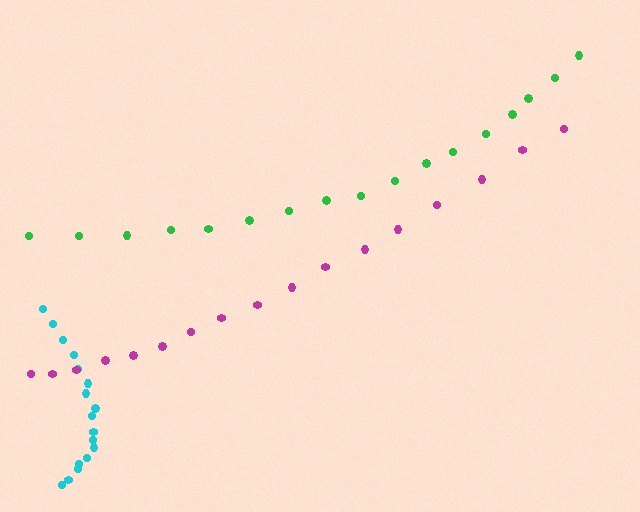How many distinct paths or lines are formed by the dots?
There are 3 distinct paths.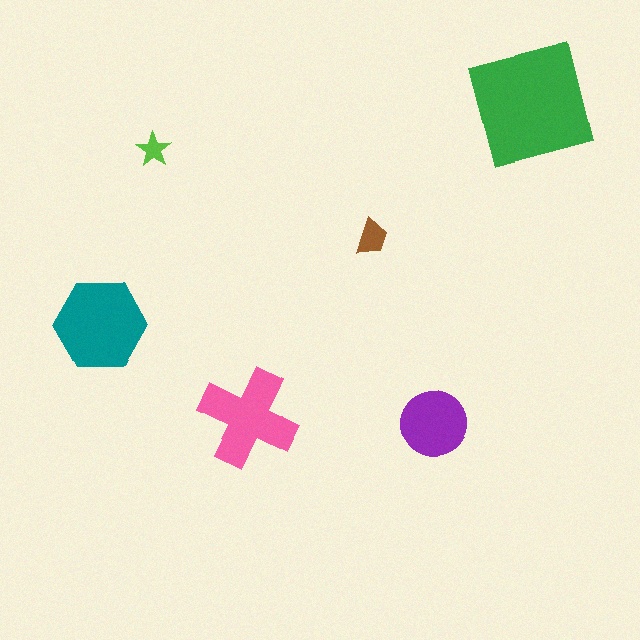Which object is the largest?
The green square.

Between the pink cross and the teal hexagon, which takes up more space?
The teal hexagon.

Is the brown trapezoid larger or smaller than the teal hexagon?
Smaller.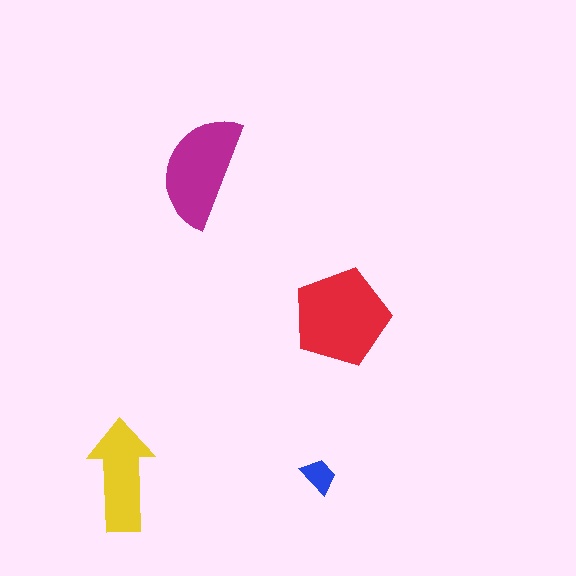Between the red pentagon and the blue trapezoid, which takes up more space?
The red pentagon.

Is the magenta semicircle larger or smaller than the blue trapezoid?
Larger.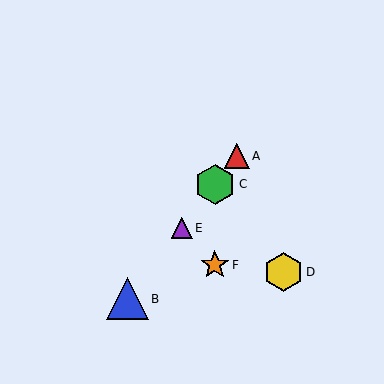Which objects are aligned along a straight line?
Objects A, B, C, E are aligned along a straight line.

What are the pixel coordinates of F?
Object F is at (215, 265).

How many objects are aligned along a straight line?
4 objects (A, B, C, E) are aligned along a straight line.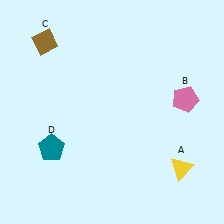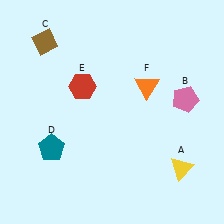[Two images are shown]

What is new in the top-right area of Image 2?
An orange triangle (F) was added in the top-right area of Image 2.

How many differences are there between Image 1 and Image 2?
There are 2 differences between the two images.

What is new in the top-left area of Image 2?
A red hexagon (E) was added in the top-left area of Image 2.